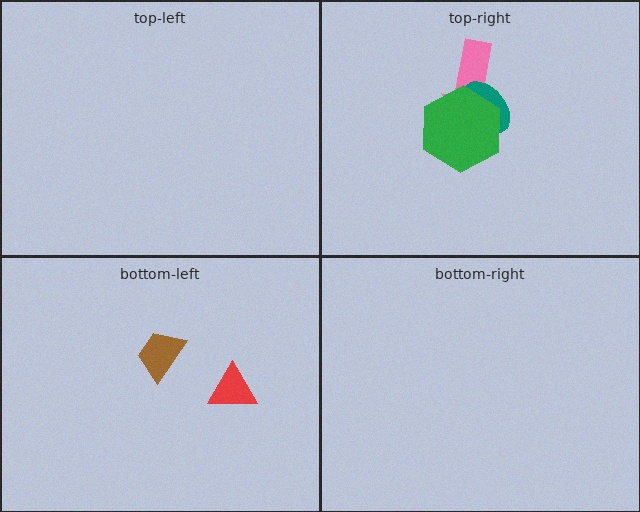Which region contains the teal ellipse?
The top-right region.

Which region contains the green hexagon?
The top-right region.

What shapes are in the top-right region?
The pink arrow, the teal ellipse, the green hexagon.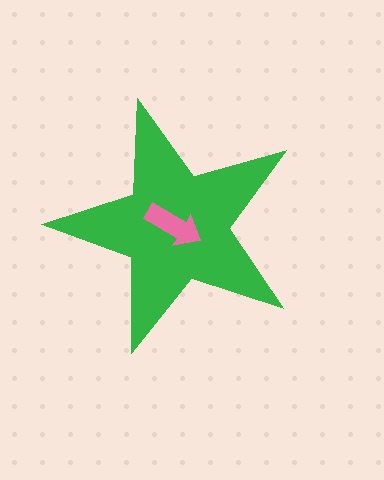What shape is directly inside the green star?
The pink arrow.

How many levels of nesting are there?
2.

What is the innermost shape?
The pink arrow.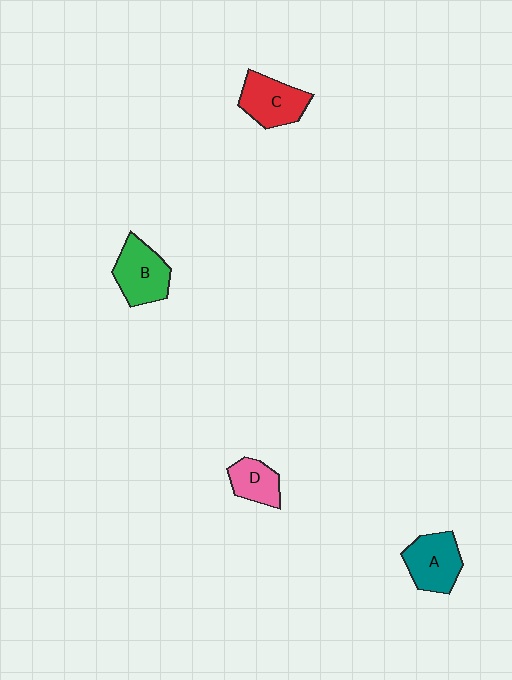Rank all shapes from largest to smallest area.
From largest to smallest: B (green), A (teal), C (red), D (pink).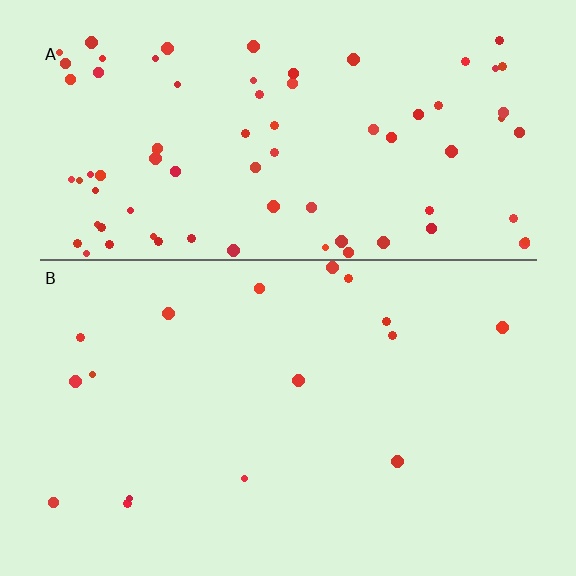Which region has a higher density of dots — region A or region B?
A (the top).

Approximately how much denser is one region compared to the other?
Approximately 4.8× — region A over region B.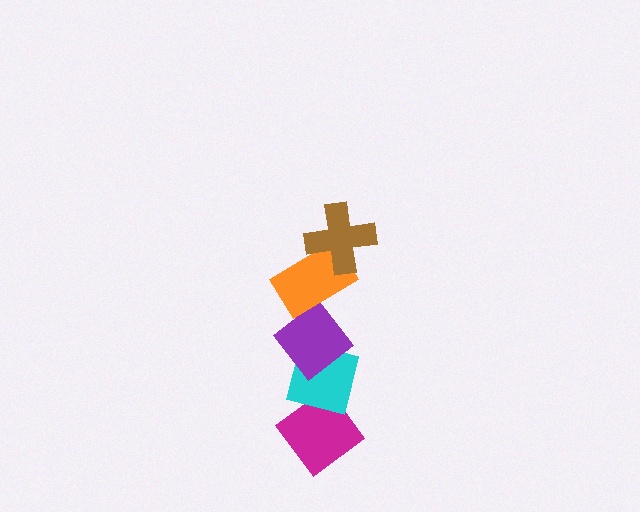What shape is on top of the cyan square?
The purple diamond is on top of the cyan square.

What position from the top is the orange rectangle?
The orange rectangle is 2nd from the top.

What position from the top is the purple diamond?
The purple diamond is 3rd from the top.